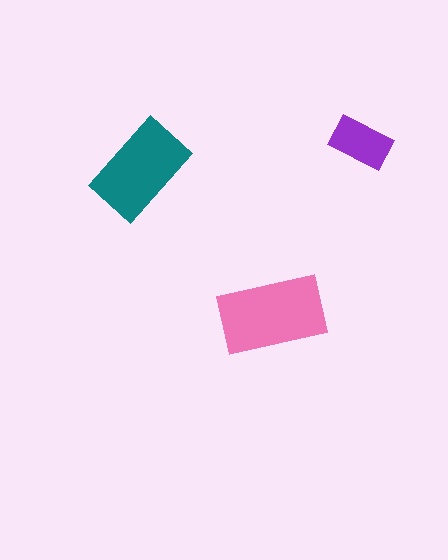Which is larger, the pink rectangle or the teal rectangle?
The pink one.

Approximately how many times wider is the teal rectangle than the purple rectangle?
About 1.5 times wider.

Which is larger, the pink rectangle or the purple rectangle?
The pink one.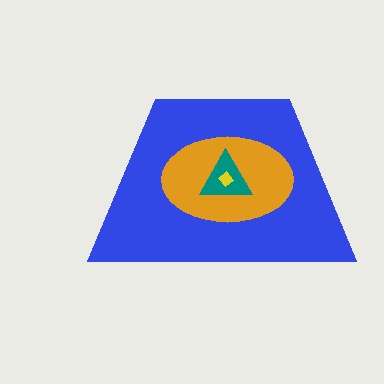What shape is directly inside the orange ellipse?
The teal triangle.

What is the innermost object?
The yellow diamond.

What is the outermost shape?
The blue trapezoid.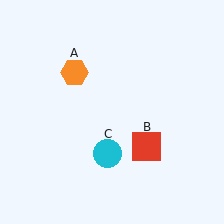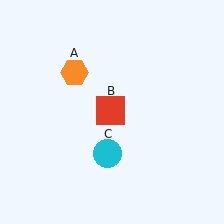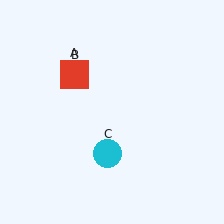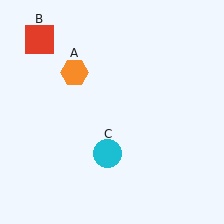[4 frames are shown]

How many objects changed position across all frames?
1 object changed position: red square (object B).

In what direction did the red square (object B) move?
The red square (object B) moved up and to the left.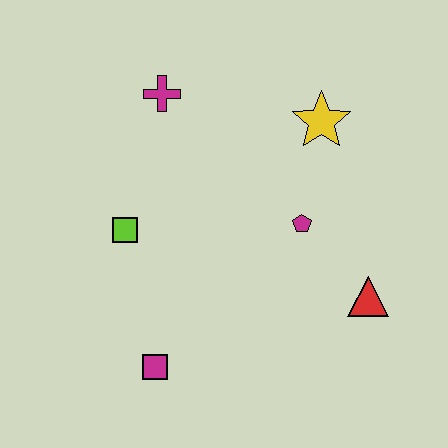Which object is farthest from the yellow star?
The magenta square is farthest from the yellow star.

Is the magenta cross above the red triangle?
Yes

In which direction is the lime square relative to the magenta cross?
The lime square is below the magenta cross.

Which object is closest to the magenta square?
The lime square is closest to the magenta square.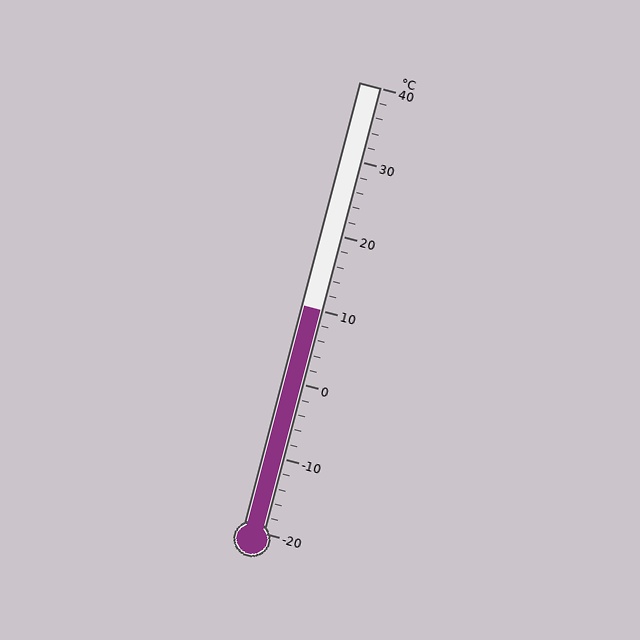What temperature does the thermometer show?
The thermometer shows approximately 10°C.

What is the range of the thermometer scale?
The thermometer scale ranges from -20°C to 40°C.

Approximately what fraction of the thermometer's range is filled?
The thermometer is filled to approximately 50% of its range.